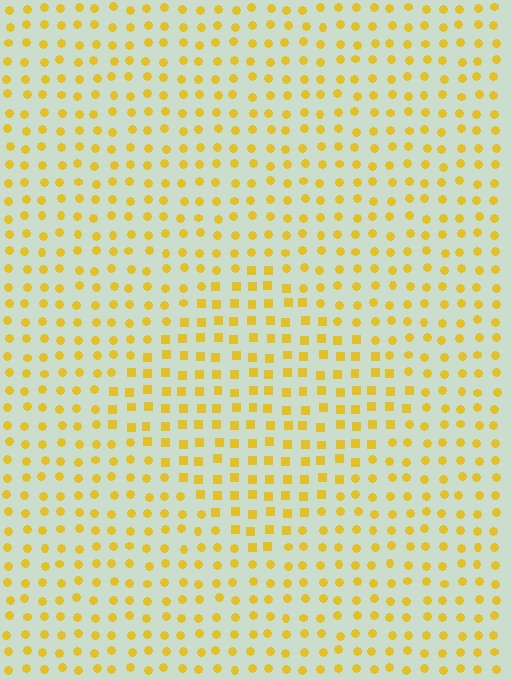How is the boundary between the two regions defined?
The boundary is defined by a change in element shape: squares inside vs. circles outside. All elements share the same color and spacing.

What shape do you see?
I see a diamond.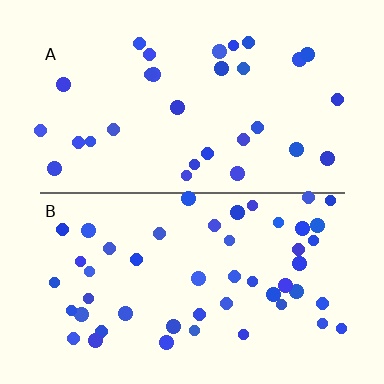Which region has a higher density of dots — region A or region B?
B (the bottom).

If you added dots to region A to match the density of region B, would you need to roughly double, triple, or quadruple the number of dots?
Approximately double.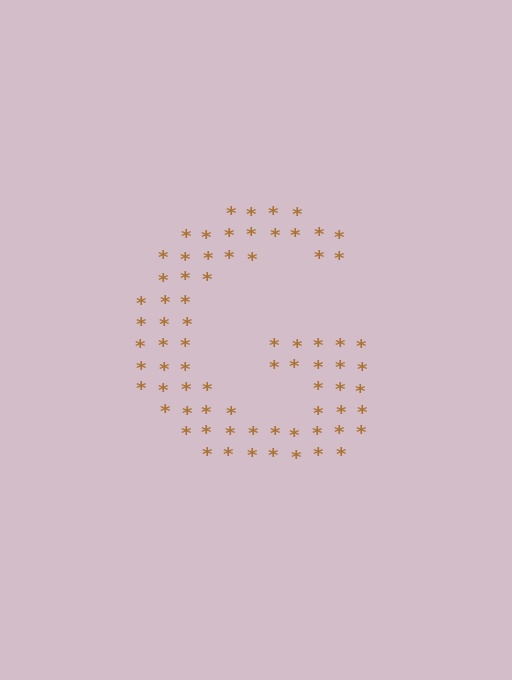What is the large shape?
The large shape is the letter G.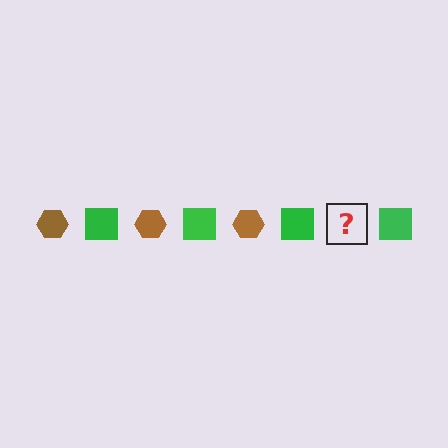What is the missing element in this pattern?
The missing element is a brown hexagon.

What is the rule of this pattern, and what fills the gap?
The rule is that the pattern alternates between brown hexagon and green square. The gap should be filled with a brown hexagon.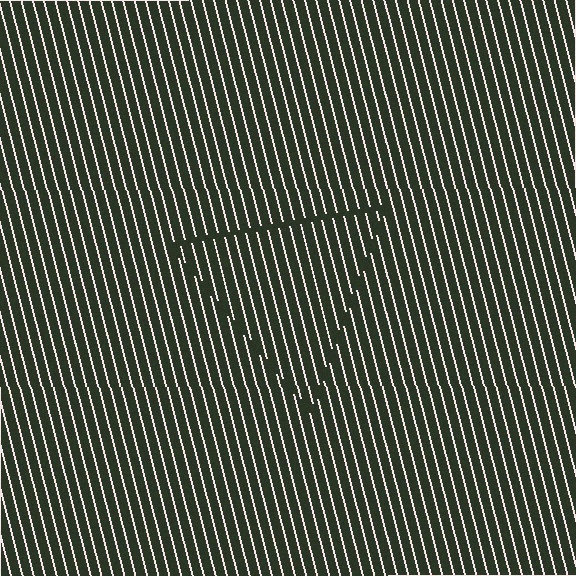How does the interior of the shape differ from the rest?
The interior of the shape contains the same grating, shifted by half a period — the contour is defined by the phase discontinuity where line-ends from the inner and outer gratings abut.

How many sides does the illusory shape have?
3 sides — the line-ends trace a triangle.